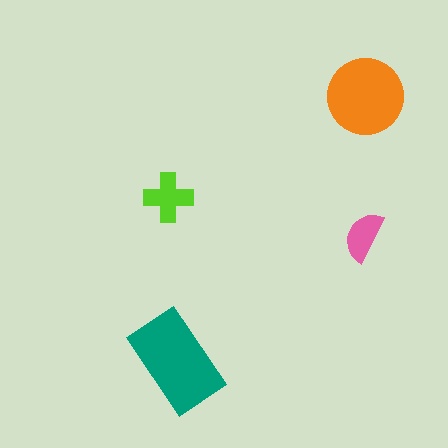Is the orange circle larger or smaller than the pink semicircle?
Larger.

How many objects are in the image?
There are 4 objects in the image.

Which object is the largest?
The teal rectangle.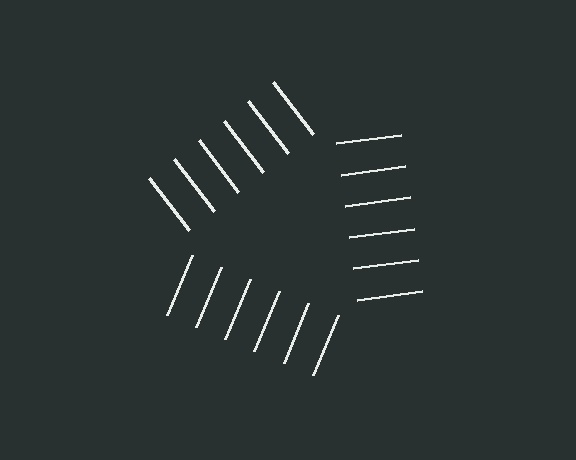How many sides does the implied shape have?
3 sides — the line-ends trace a triangle.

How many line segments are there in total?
18 — 6 along each of the 3 edges.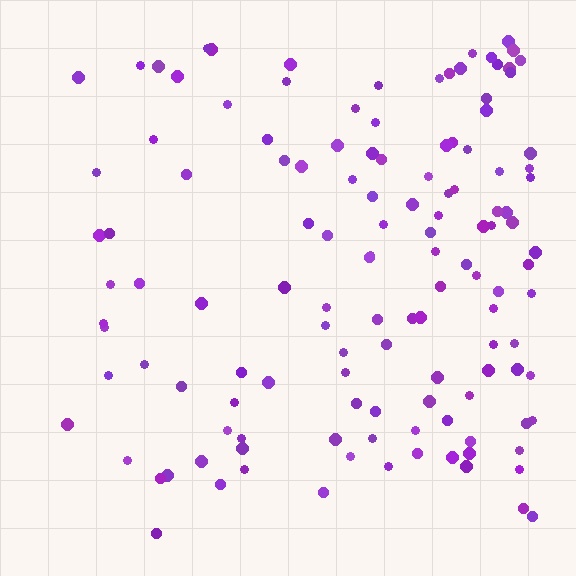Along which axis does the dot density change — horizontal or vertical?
Horizontal.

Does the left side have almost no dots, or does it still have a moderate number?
Still a moderate number, just noticeably fewer than the right.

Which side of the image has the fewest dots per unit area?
The left.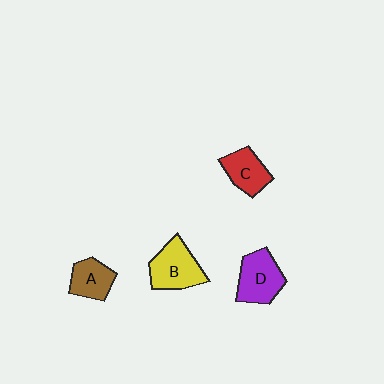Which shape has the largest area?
Shape B (yellow).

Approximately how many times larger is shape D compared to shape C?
Approximately 1.3 times.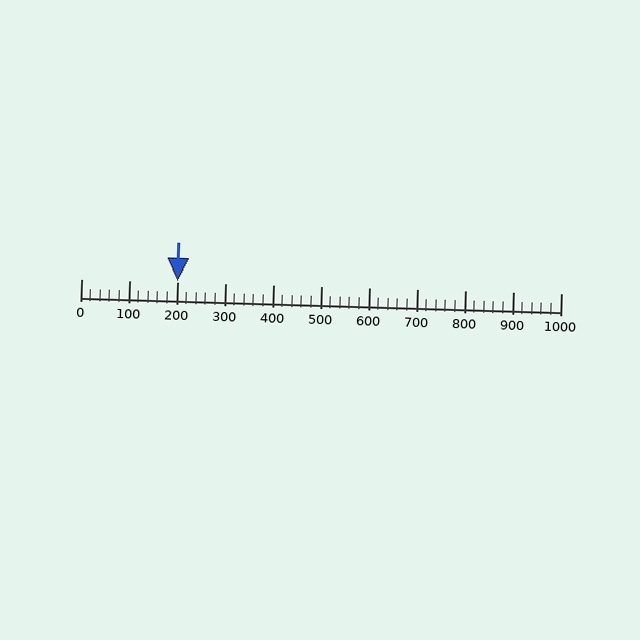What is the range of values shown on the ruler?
The ruler shows values from 0 to 1000.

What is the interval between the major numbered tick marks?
The major tick marks are spaced 100 units apart.